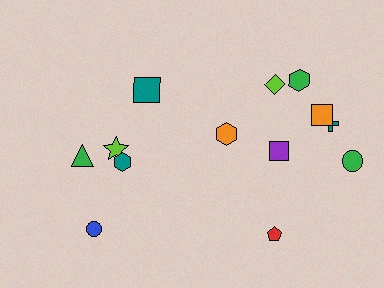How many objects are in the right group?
There are 8 objects.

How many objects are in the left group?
There are 5 objects.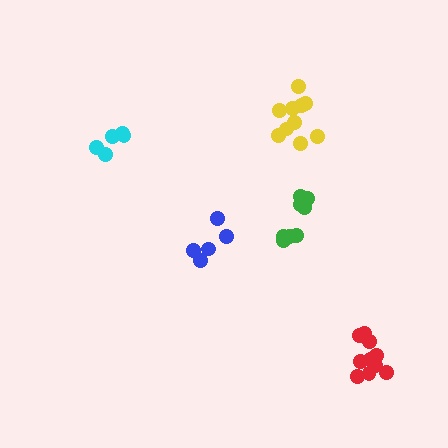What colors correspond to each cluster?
The clusters are colored: yellow, green, red, blue, cyan.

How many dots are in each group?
Group 1: 10 dots, Group 2: 8 dots, Group 3: 10 dots, Group 4: 5 dots, Group 5: 5 dots (38 total).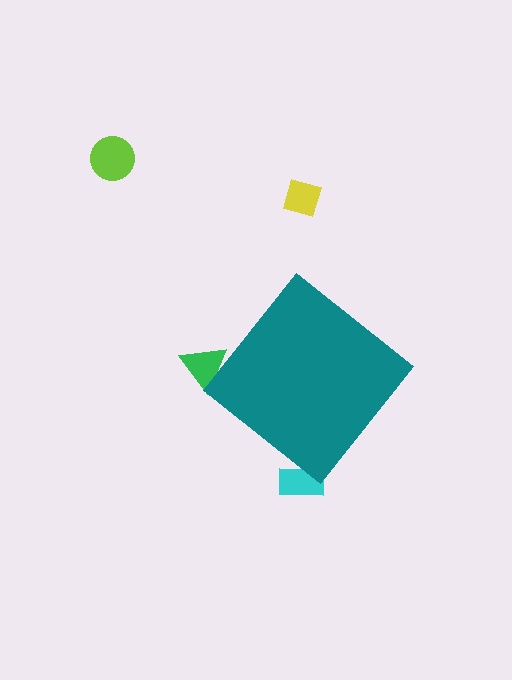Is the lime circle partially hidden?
No, the lime circle is fully visible.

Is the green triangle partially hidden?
Yes, the green triangle is partially hidden behind the teal diamond.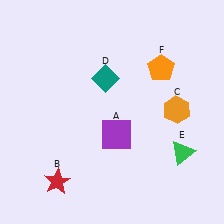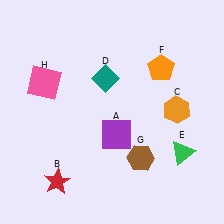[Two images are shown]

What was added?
A brown hexagon (G), a pink square (H) were added in Image 2.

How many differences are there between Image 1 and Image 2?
There are 2 differences between the two images.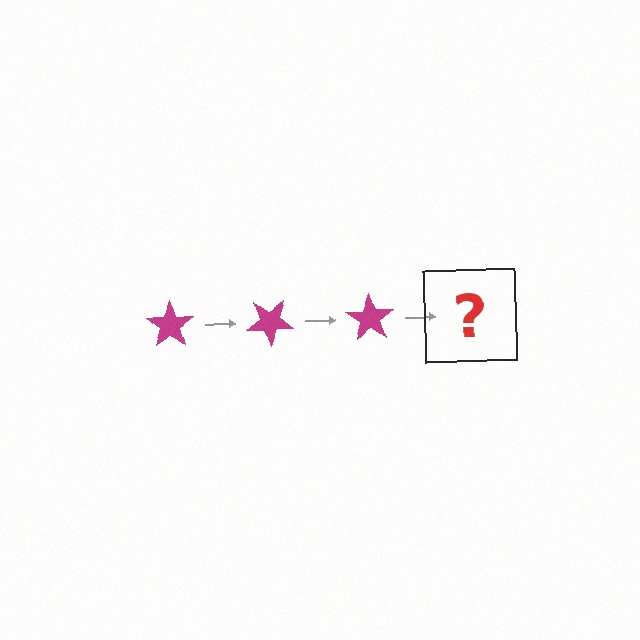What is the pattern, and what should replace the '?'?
The pattern is that the star rotates 35 degrees each step. The '?' should be a magenta star rotated 105 degrees.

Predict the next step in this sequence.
The next step is a magenta star rotated 105 degrees.